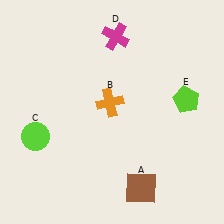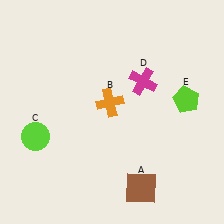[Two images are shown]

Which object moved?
The magenta cross (D) moved down.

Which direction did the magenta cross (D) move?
The magenta cross (D) moved down.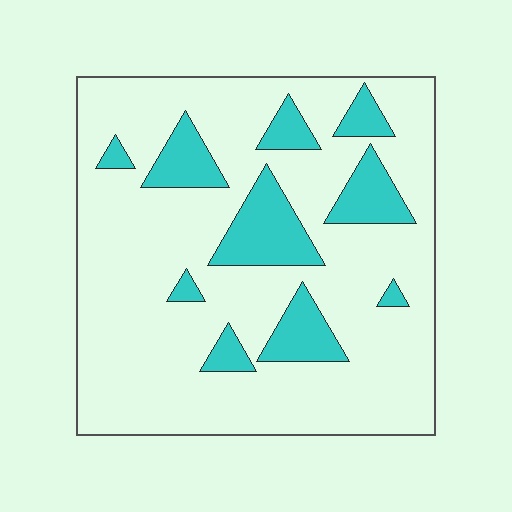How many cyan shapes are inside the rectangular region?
10.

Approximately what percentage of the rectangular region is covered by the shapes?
Approximately 20%.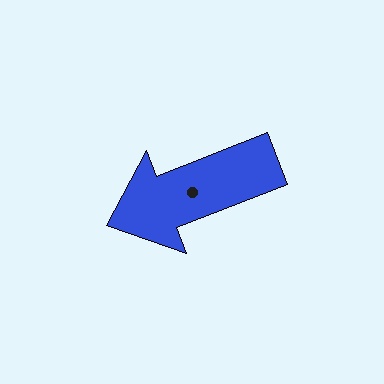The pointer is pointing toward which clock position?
Roughly 8 o'clock.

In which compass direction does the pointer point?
West.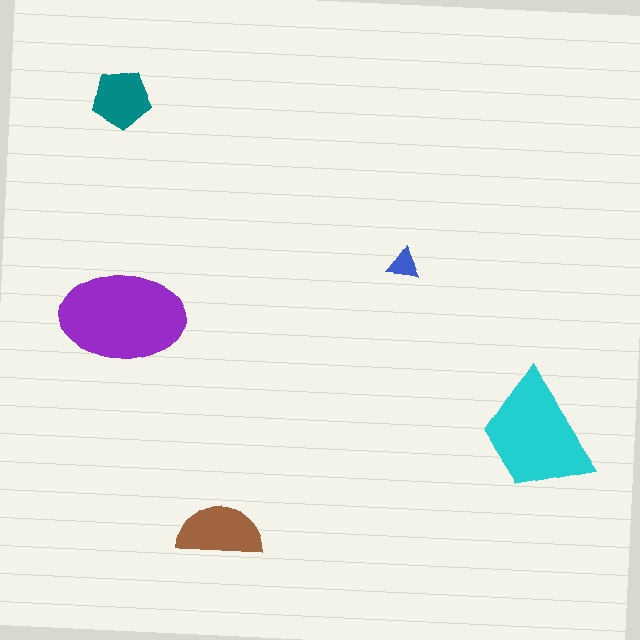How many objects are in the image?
There are 5 objects in the image.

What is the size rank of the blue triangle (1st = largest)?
5th.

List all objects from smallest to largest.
The blue triangle, the teal pentagon, the brown semicircle, the cyan trapezoid, the purple ellipse.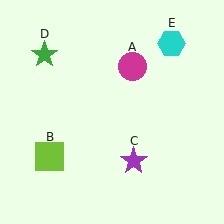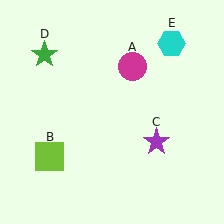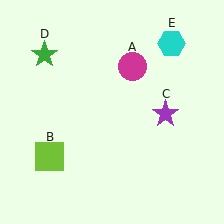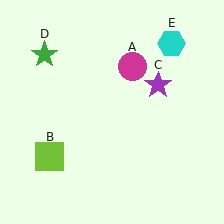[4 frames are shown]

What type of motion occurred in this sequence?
The purple star (object C) rotated counterclockwise around the center of the scene.